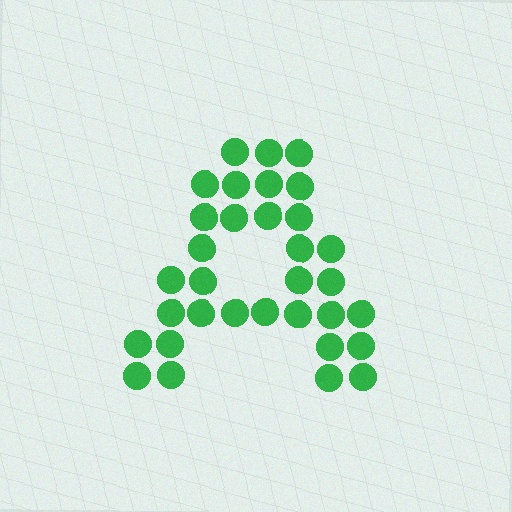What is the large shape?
The large shape is the letter A.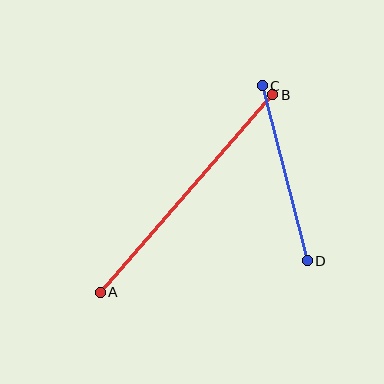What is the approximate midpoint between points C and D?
The midpoint is at approximately (285, 173) pixels.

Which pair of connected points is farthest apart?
Points A and B are farthest apart.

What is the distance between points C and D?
The distance is approximately 181 pixels.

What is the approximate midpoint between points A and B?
The midpoint is at approximately (186, 193) pixels.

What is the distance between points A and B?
The distance is approximately 262 pixels.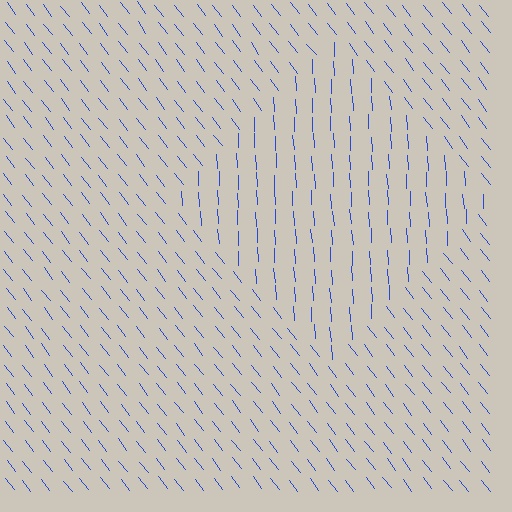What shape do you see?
I see a diamond.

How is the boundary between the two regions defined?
The boundary is defined purely by a change in line orientation (approximately 34 degrees difference). All lines are the same color and thickness.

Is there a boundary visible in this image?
Yes, there is a texture boundary formed by a change in line orientation.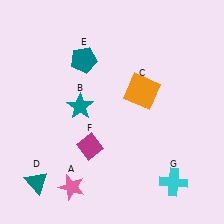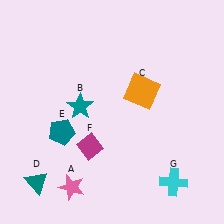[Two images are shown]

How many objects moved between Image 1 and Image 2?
1 object moved between the two images.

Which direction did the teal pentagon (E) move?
The teal pentagon (E) moved down.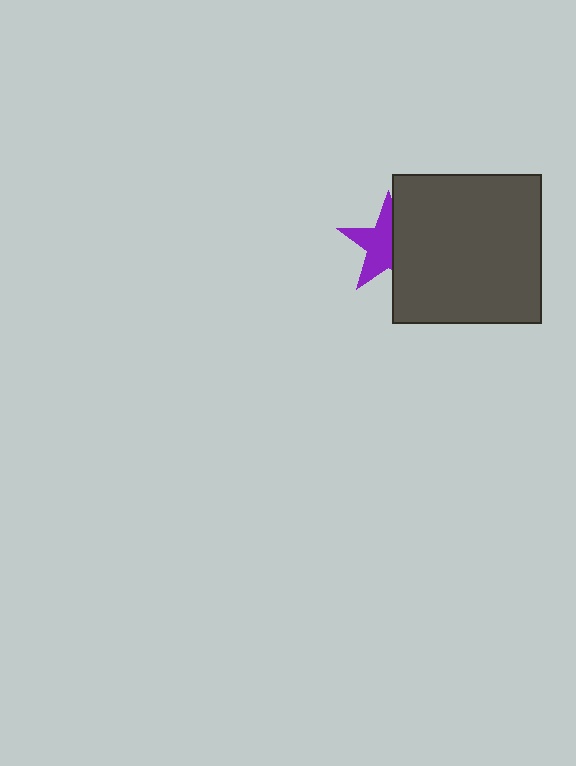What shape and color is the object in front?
The object in front is a dark gray square.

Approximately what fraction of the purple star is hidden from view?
Roughly 44% of the purple star is hidden behind the dark gray square.